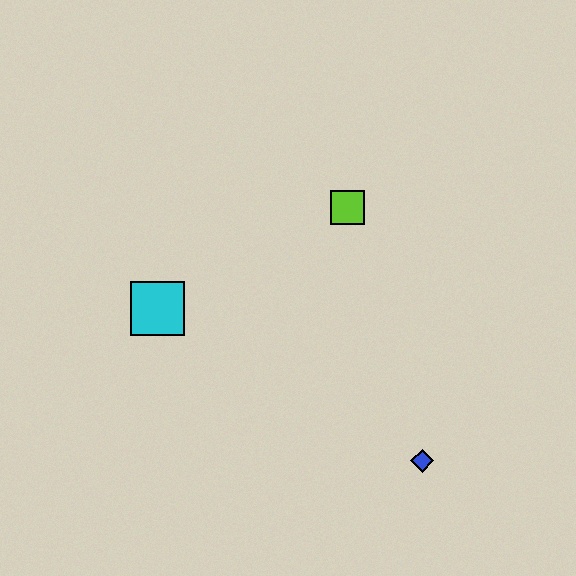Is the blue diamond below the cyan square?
Yes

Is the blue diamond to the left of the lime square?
No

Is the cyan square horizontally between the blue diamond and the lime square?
No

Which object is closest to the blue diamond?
The lime square is closest to the blue diamond.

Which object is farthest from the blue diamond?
The cyan square is farthest from the blue diamond.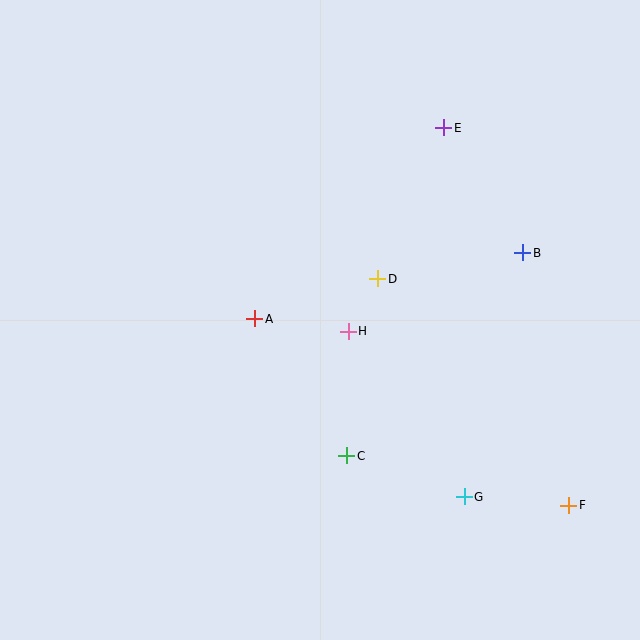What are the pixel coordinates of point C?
Point C is at (347, 456).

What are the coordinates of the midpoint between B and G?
The midpoint between B and G is at (494, 375).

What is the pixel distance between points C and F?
The distance between C and F is 228 pixels.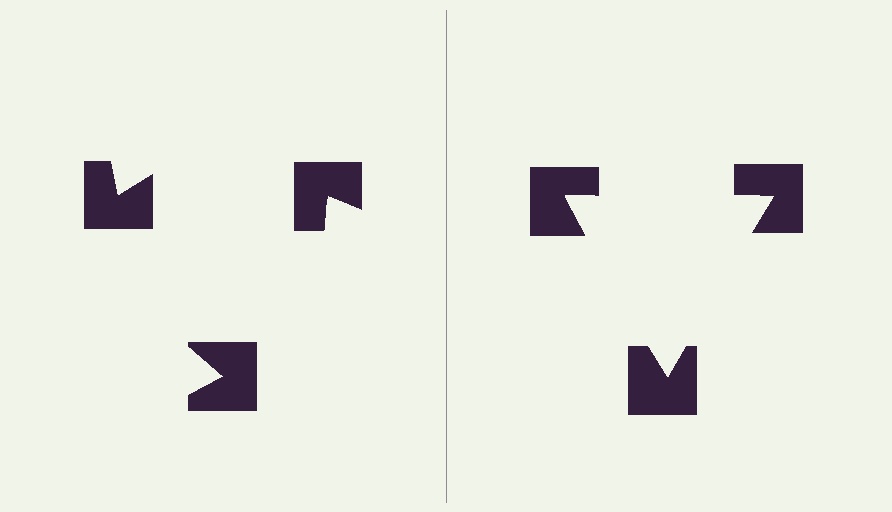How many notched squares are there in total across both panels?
6 — 3 on each side.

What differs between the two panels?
The notched squares are positioned identically on both sides; only the wedge orientations differ. On the right they align to a triangle; on the left they are misaligned.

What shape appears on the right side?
An illusory triangle.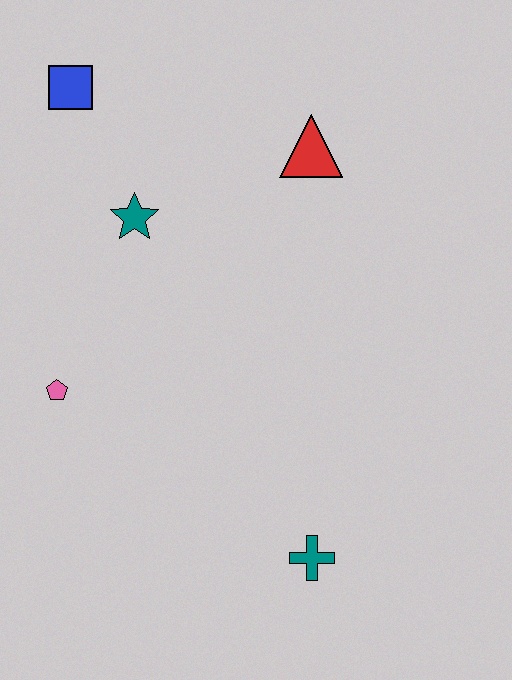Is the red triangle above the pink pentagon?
Yes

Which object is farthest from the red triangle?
The teal cross is farthest from the red triangle.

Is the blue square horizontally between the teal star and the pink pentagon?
Yes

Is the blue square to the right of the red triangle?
No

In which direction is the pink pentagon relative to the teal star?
The pink pentagon is below the teal star.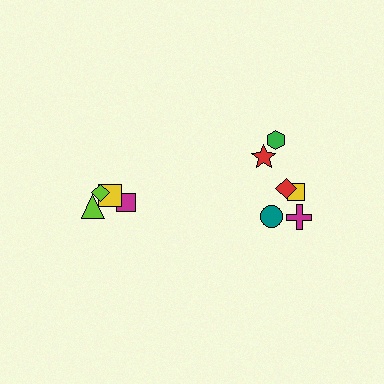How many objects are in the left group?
There are 4 objects.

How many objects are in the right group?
There are 6 objects.